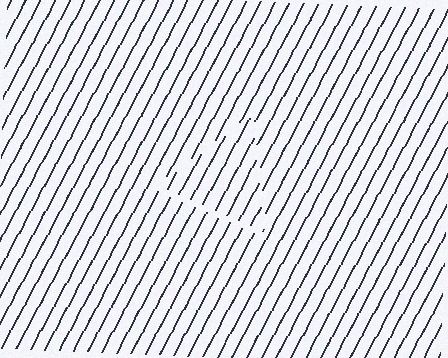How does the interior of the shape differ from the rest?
The interior of the shape contains the same grating, shifted by half a period — the contour is defined by the phase discontinuity where line-ends from the inner and outer gratings abut.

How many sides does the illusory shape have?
3 sides — the line-ends trace a triangle.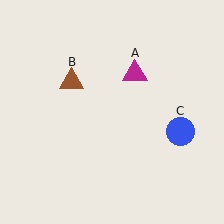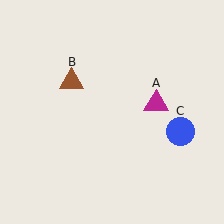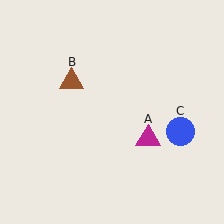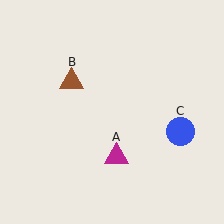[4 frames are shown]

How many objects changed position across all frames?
1 object changed position: magenta triangle (object A).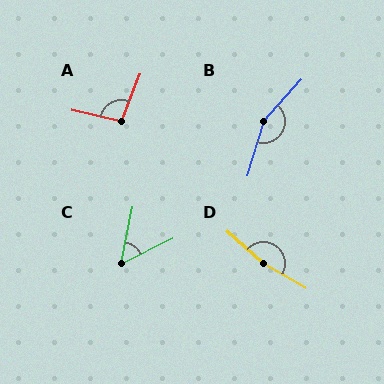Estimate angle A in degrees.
Approximately 99 degrees.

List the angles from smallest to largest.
C (53°), A (99°), B (154°), D (168°).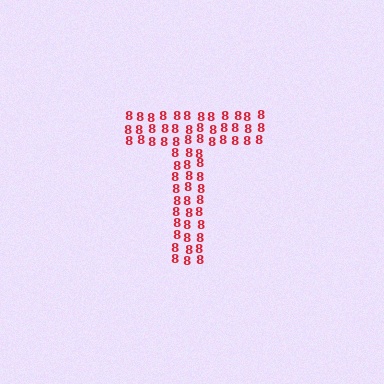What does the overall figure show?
The overall figure shows the letter T.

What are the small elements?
The small elements are digit 8's.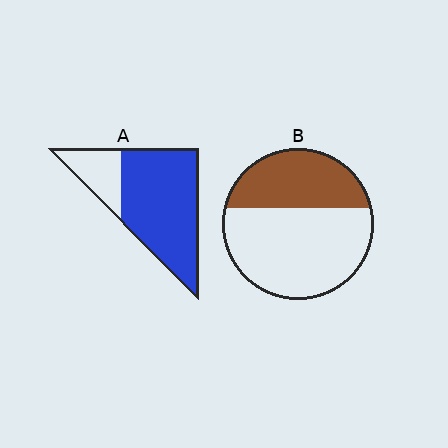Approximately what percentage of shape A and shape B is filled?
A is approximately 75% and B is approximately 35%.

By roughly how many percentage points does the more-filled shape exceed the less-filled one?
By roughly 40 percentage points (A over B).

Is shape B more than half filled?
No.